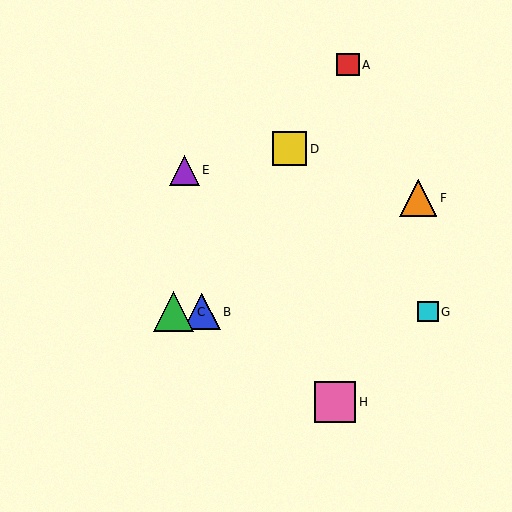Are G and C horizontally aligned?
Yes, both are at y≈312.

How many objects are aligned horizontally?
3 objects (B, C, G) are aligned horizontally.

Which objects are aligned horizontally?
Objects B, C, G are aligned horizontally.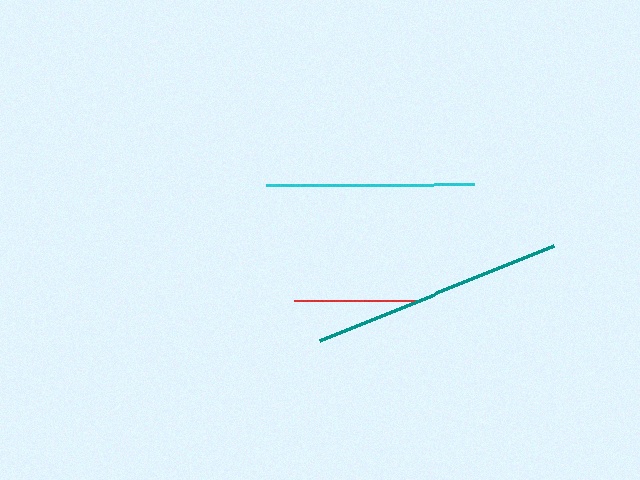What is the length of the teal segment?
The teal segment is approximately 252 pixels long.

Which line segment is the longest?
The teal line is the longest at approximately 252 pixels.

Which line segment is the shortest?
The red line is the shortest at approximately 121 pixels.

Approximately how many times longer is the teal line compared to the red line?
The teal line is approximately 2.1 times the length of the red line.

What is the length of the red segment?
The red segment is approximately 121 pixels long.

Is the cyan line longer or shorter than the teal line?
The teal line is longer than the cyan line.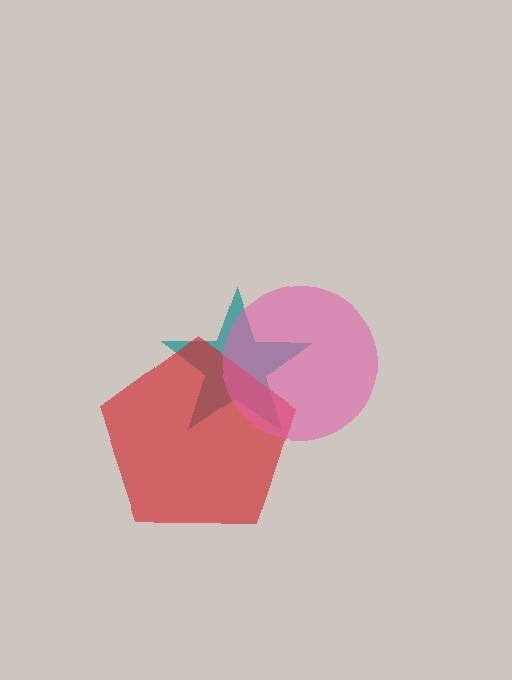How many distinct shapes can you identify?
There are 3 distinct shapes: a teal star, a red pentagon, a pink circle.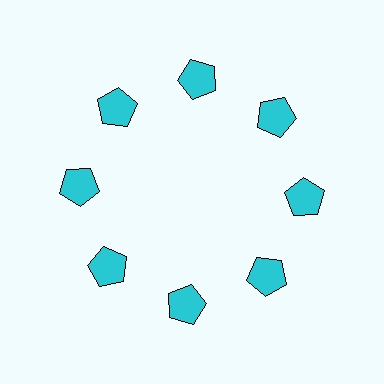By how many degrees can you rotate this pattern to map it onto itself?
The pattern maps onto itself every 45 degrees of rotation.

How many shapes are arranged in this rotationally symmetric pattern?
There are 8 shapes, arranged in 8 groups of 1.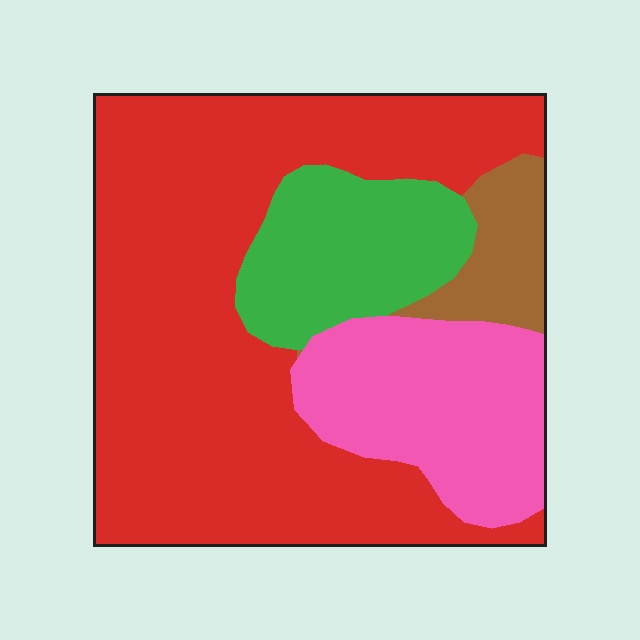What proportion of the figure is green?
Green takes up less than a quarter of the figure.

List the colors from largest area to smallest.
From largest to smallest: red, pink, green, brown.